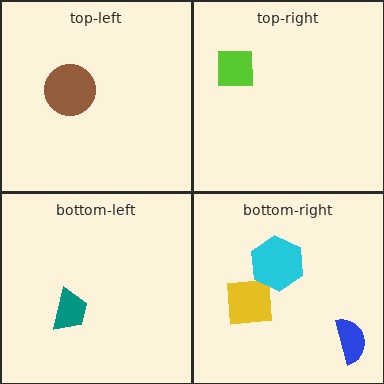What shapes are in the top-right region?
The lime square.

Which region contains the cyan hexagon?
The bottom-right region.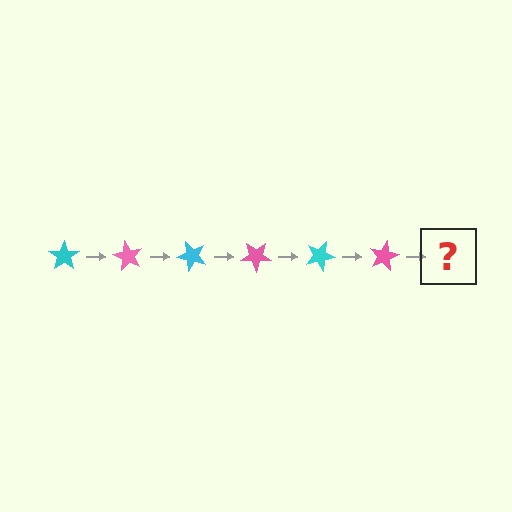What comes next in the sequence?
The next element should be a cyan star, rotated 360 degrees from the start.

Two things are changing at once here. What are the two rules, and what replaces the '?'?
The two rules are that it rotates 60 degrees each step and the color cycles through cyan and pink. The '?' should be a cyan star, rotated 360 degrees from the start.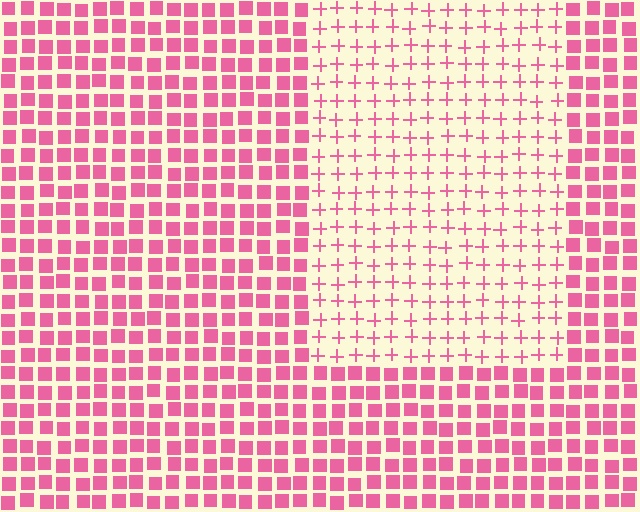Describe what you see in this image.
The image is filled with small pink elements arranged in a uniform grid. A rectangle-shaped region contains plus signs, while the surrounding area contains squares. The boundary is defined purely by the change in element shape.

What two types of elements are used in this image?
The image uses plus signs inside the rectangle region and squares outside it.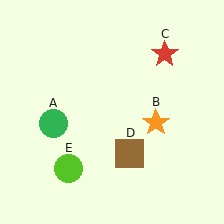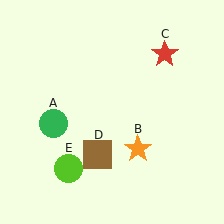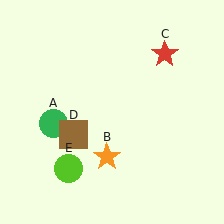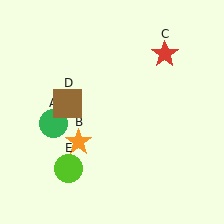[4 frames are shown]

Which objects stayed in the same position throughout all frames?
Green circle (object A) and red star (object C) and lime circle (object E) remained stationary.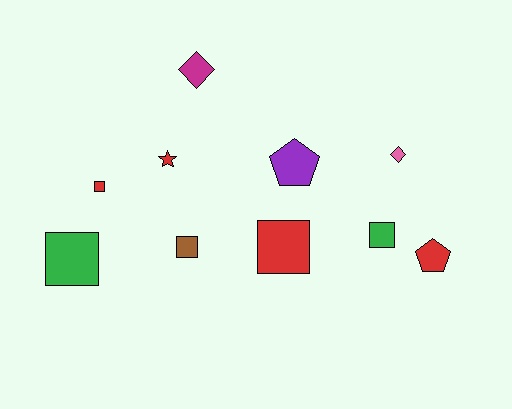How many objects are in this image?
There are 10 objects.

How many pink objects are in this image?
There is 1 pink object.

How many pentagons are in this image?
There are 2 pentagons.